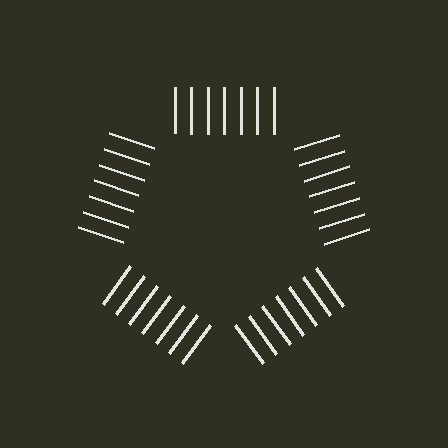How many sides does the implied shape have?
5 sides — the line-ends trace a pentagon.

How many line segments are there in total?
35 — 7 along each of the 5 edges.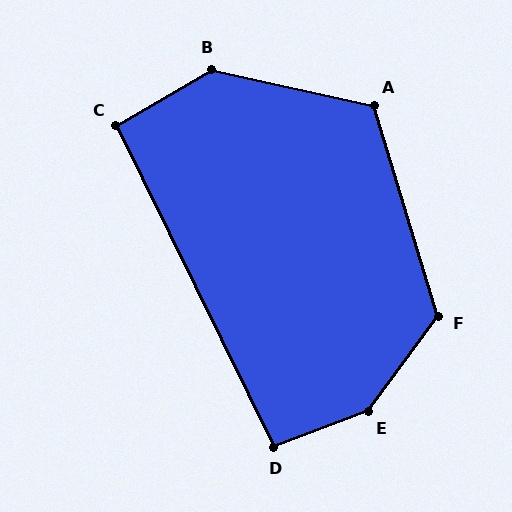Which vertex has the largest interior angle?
E, at approximately 147 degrees.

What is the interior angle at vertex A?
Approximately 119 degrees (obtuse).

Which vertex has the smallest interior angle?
C, at approximately 94 degrees.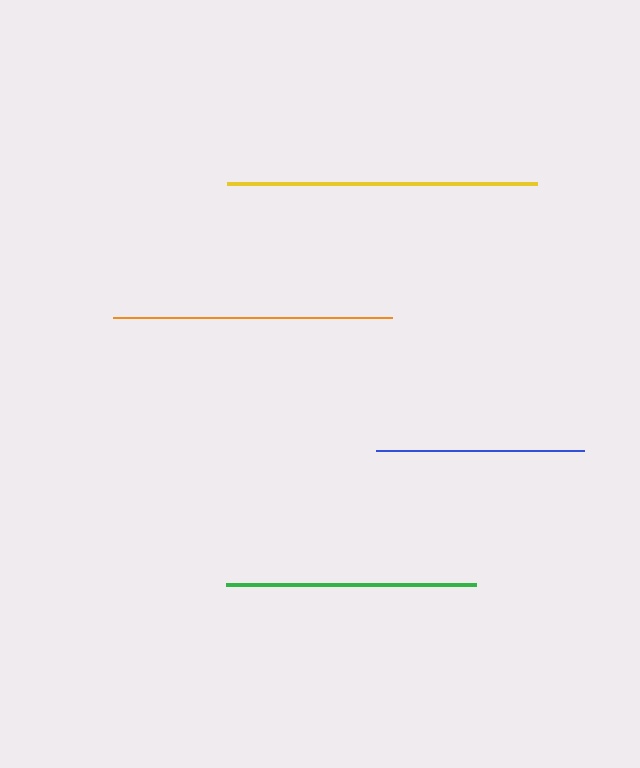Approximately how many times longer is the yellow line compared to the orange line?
The yellow line is approximately 1.1 times the length of the orange line.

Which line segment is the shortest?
The blue line is the shortest at approximately 207 pixels.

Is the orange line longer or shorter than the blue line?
The orange line is longer than the blue line.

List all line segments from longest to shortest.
From longest to shortest: yellow, orange, green, blue.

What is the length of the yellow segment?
The yellow segment is approximately 309 pixels long.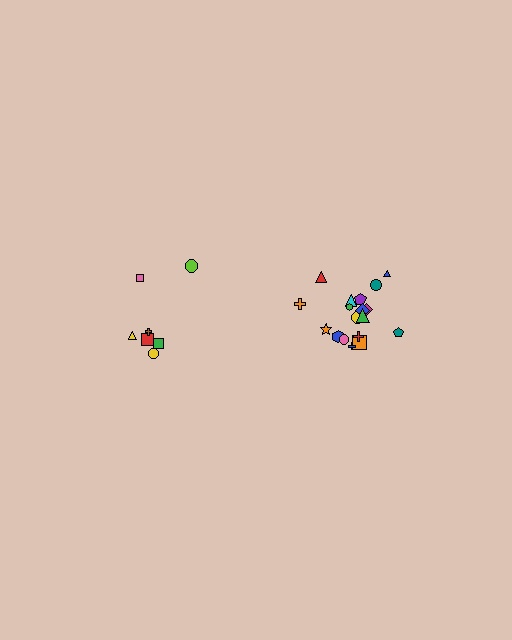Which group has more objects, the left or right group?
The right group.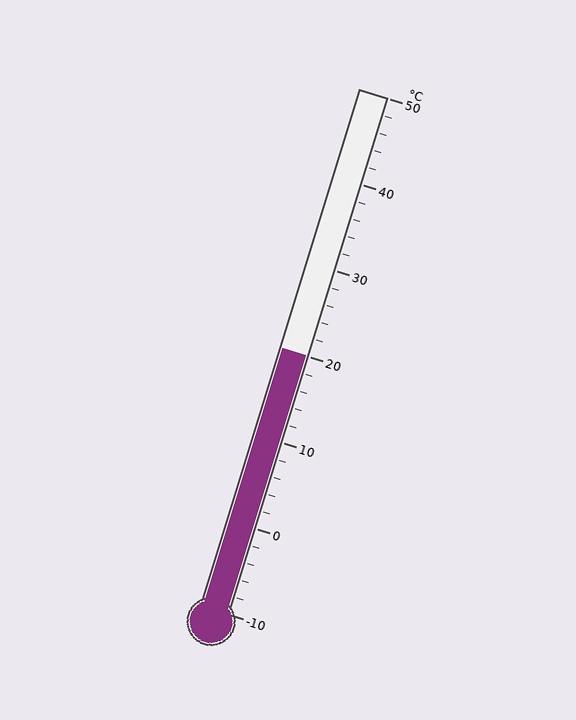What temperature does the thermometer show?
The thermometer shows approximately 20°C.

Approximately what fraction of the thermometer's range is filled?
The thermometer is filled to approximately 50% of its range.